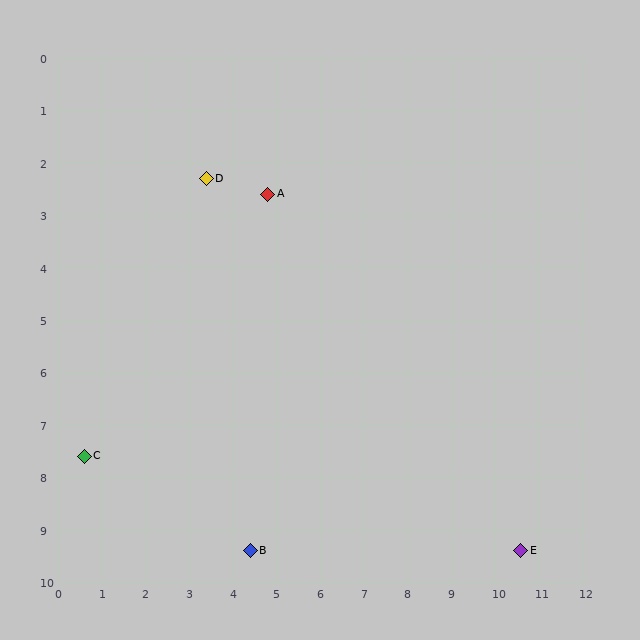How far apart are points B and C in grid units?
Points B and C are about 4.2 grid units apart.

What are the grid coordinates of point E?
Point E is at approximately (10.6, 9.4).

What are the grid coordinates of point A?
Point A is at approximately (4.8, 2.6).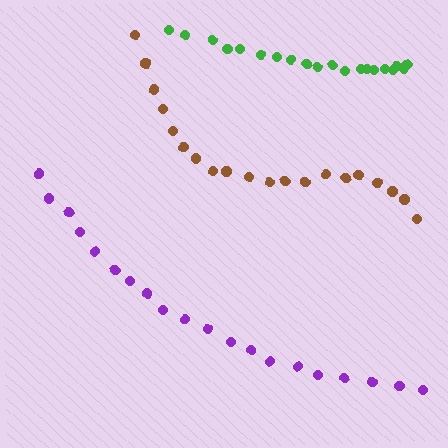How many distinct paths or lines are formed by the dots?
There are 3 distinct paths.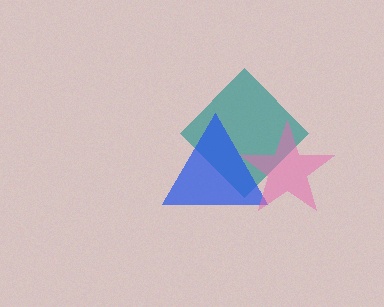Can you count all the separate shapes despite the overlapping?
Yes, there are 3 separate shapes.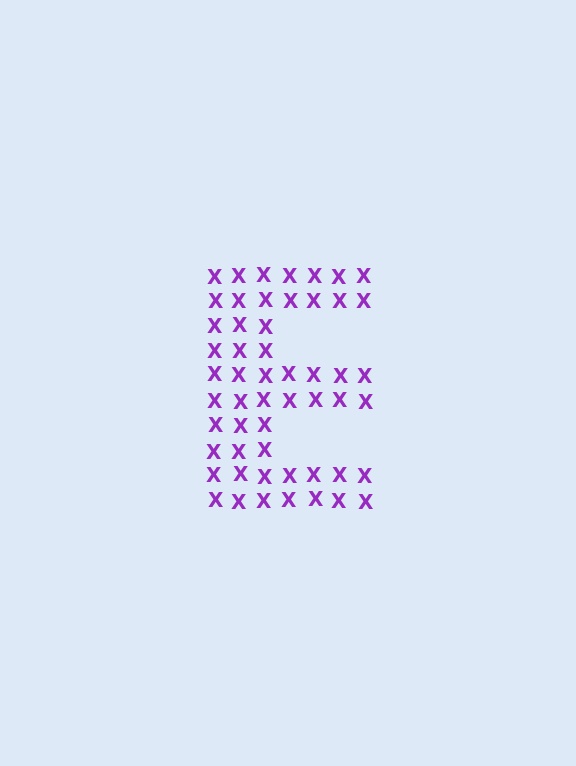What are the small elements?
The small elements are letter X's.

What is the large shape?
The large shape is the letter E.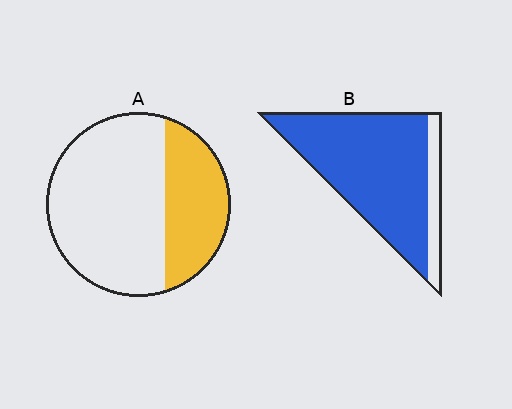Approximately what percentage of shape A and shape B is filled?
A is approximately 30% and B is approximately 85%.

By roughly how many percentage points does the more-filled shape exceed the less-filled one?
By roughly 55 percentage points (B over A).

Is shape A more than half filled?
No.